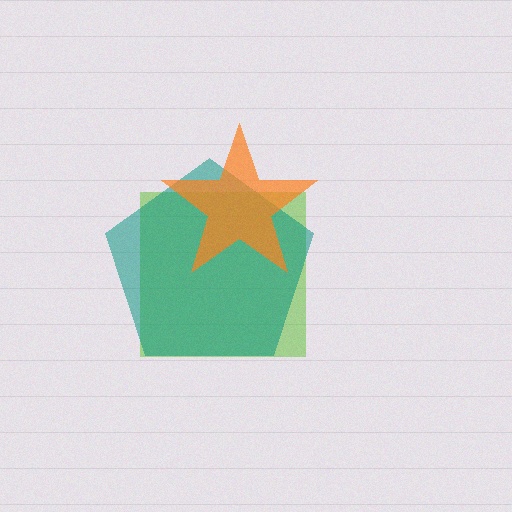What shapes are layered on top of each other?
The layered shapes are: a lime square, a teal pentagon, an orange star.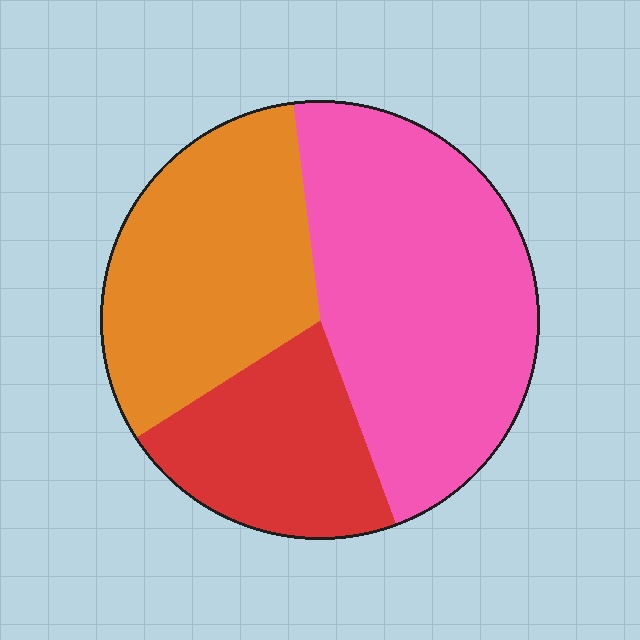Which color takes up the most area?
Pink, at roughly 45%.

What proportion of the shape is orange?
Orange covers roughly 30% of the shape.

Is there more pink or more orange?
Pink.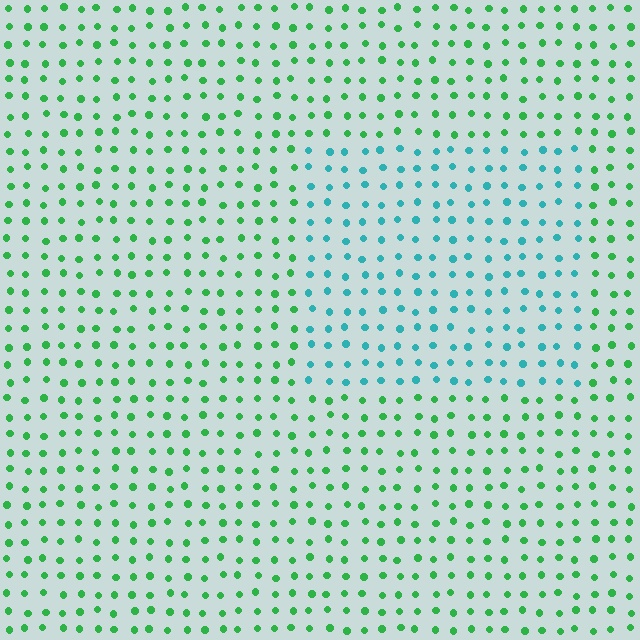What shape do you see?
I see a rectangle.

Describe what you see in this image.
The image is filled with small green elements in a uniform arrangement. A rectangle-shaped region is visible where the elements are tinted to a slightly different hue, forming a subtle color boundary.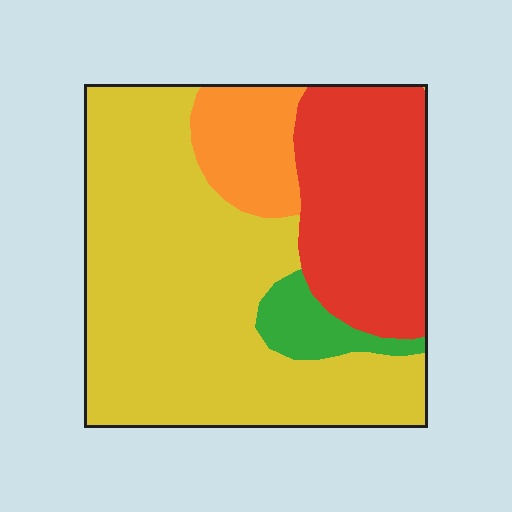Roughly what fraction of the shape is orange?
Orange takes up about one tenth (1/10) of the shape.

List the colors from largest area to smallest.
From largest to smallest: yellow, red, orange, green.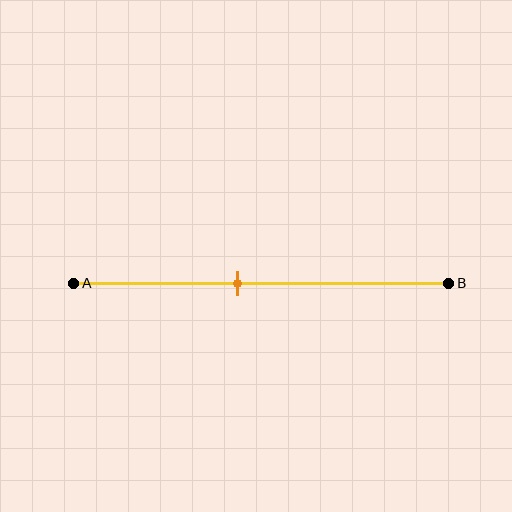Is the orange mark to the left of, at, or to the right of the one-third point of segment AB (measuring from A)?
The orange mark is to the right of the one-third point of segment AB.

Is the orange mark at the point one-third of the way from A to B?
No, the mark is at about 45% from A, not at the 33% one-third point.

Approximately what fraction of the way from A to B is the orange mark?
The orange mark is approximately 45% of the way from A to B.